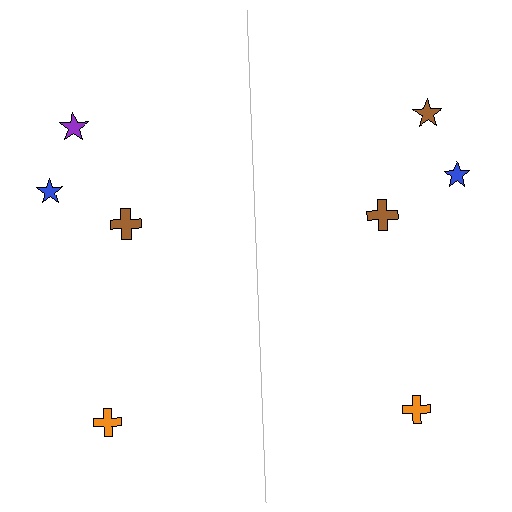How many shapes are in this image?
There are 8 shapes in this image.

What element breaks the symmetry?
The brown star on the right side breaks the symmetry — its mirror counterpart is purple.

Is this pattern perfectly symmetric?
No, the pattern is not perfectly symmetric. The brown star on the right side breaks the symmetry — its mirror counterpart is purple.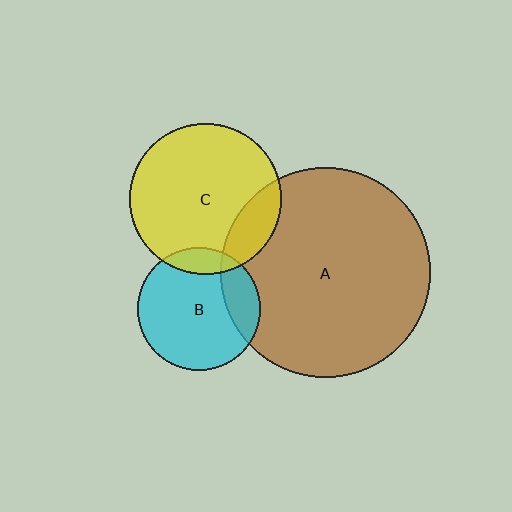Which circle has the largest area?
Circle A (brown).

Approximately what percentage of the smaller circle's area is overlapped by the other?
Approximately 20%.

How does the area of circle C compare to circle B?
Approximately 1.5 times.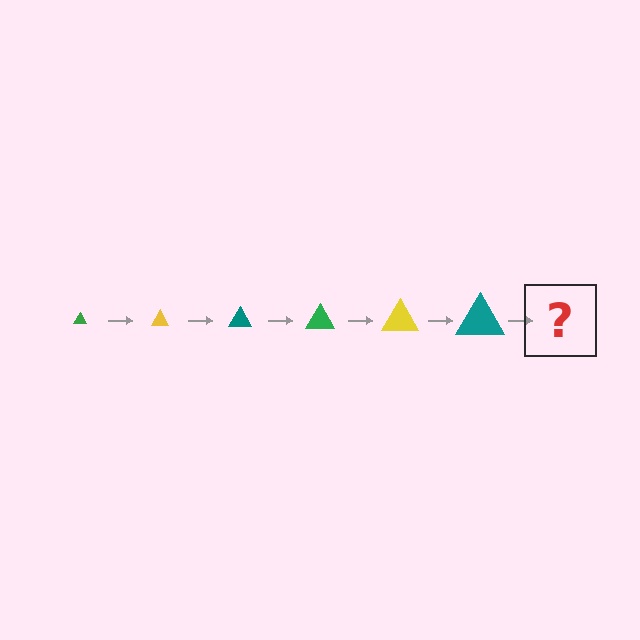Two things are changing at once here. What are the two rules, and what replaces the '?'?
The two rules are that the triangle grows larger each step and the color cycles through green, yellow, and teal. The '?' should be a green triangle, larger than the previous one.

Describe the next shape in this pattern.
It should be a green triangle, larger than the previous one.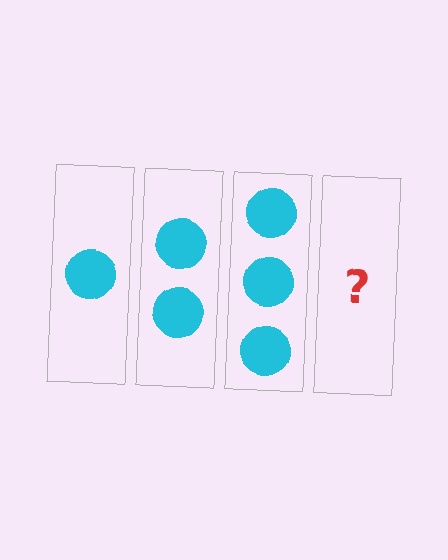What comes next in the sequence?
The next element should be 4 circles.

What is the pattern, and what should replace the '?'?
The pattern is that each step adds one more circle. The '?' should be 4 circles.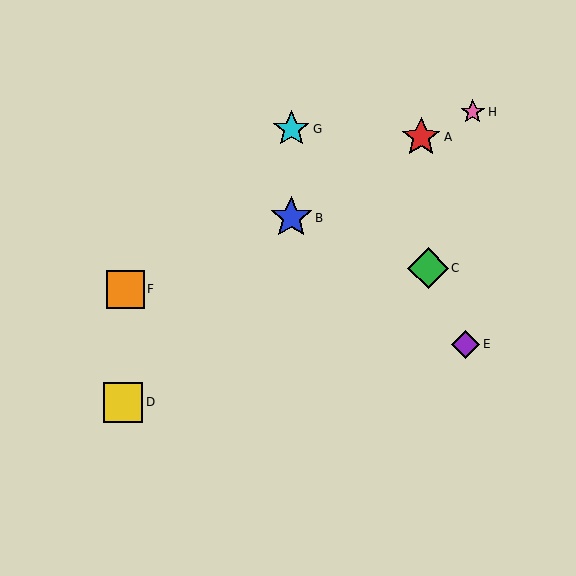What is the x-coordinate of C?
Object C is at x≈428.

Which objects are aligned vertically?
Objects B, G are aligned vertically.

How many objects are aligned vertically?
2 objects (B, G) are aligned vertically.